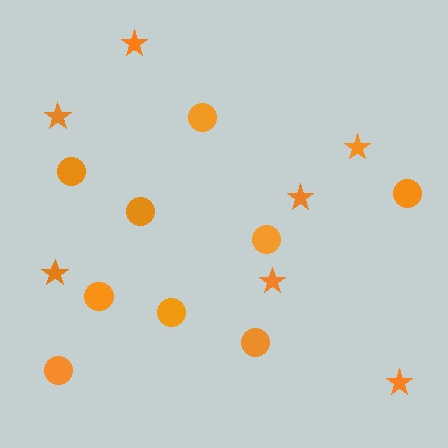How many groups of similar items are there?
There are 2 groups: one group of stars (7) and one group of circles (9).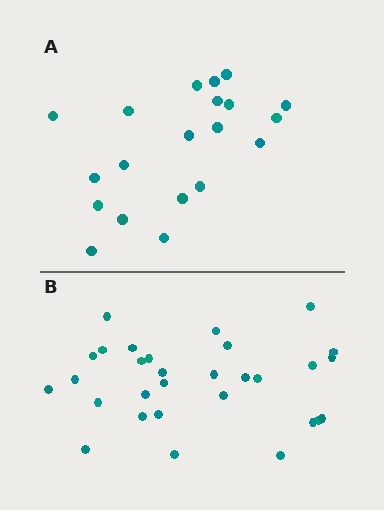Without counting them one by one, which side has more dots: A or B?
Region B (the bottom region) has more dots.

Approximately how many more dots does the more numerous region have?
Region B has roughly 10 or so more dots than region A.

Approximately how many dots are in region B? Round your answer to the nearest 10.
About 30 dots.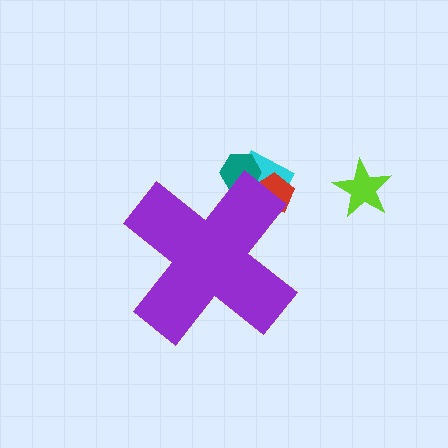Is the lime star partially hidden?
No, the lime star is fully visible.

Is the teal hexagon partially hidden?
Yes, the teal hexagon is partially hidden behind the purple cross.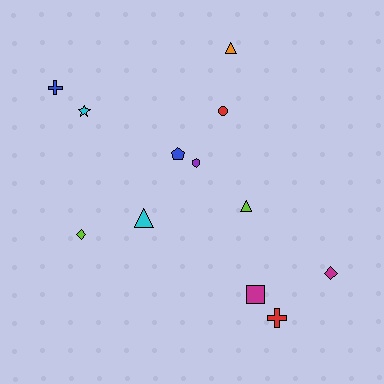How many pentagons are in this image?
There is 1 pentagon.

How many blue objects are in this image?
There are 2 blue objects.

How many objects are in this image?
There are 12 objects.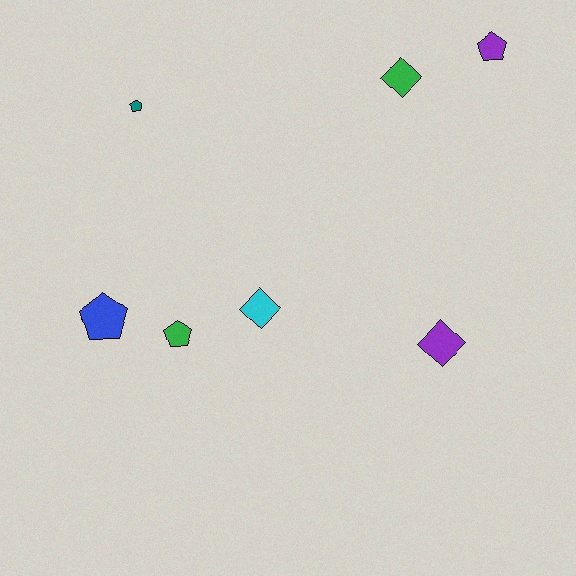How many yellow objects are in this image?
There are no yellow objects.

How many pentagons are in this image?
There are 4 pentagons.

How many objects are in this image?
There are 7 objects.